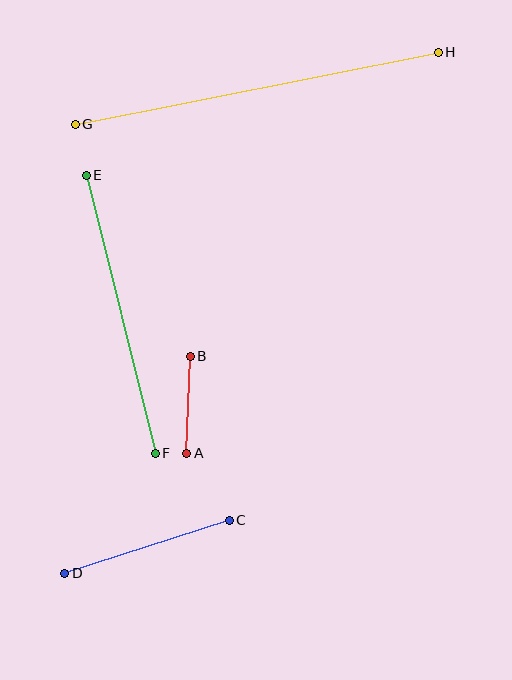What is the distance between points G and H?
The distance is approximately 370 pixels.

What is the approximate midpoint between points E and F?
The midpoint is at approximately (121, 314) pixels.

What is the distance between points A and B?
The distance is approximately 97 pixels.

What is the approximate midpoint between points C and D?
The midpoint is at approximately (147, 547) pixels.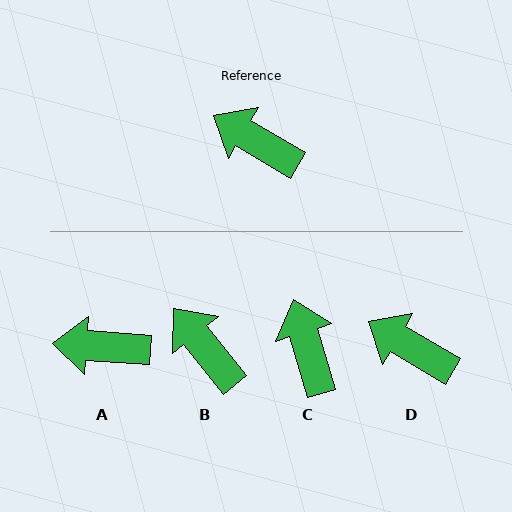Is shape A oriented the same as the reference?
No, it is off by about 26 degrees.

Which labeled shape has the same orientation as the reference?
D.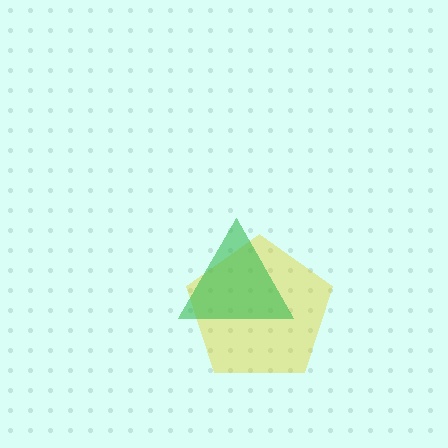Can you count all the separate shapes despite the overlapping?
Yes, there are 2 separate shapes.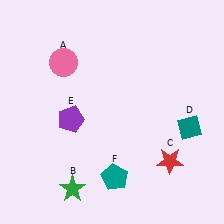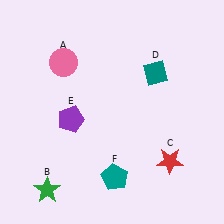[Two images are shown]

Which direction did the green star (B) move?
The green star (B) moved left.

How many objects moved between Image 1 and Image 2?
2 objects moved between the two images.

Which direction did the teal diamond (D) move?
The teal diamond (D) moved up.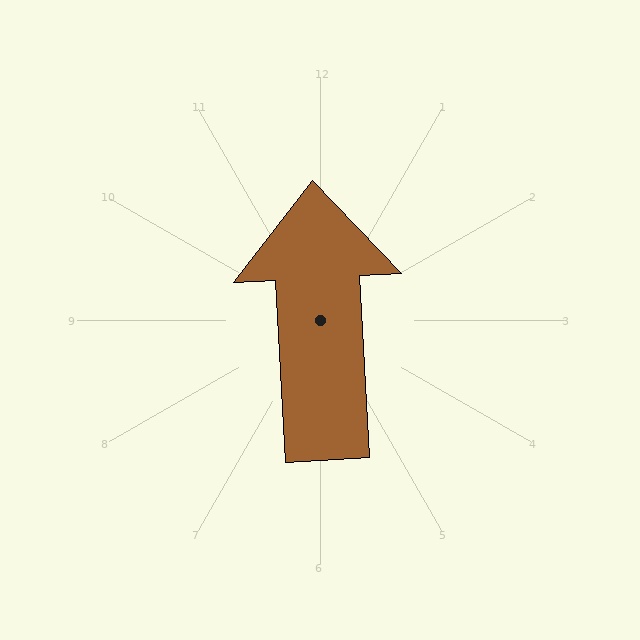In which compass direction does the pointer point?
North.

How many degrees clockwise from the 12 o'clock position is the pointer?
Approximately 357 degrees.